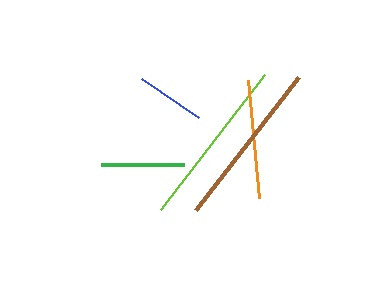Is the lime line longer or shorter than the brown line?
The lime line is longer than the brown line.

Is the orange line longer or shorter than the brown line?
The brown line is longer than the orange line.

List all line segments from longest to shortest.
From longest to shortest: lime, brown, orange, green, blue.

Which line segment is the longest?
The lime line is the longest at approximately 170 pixels.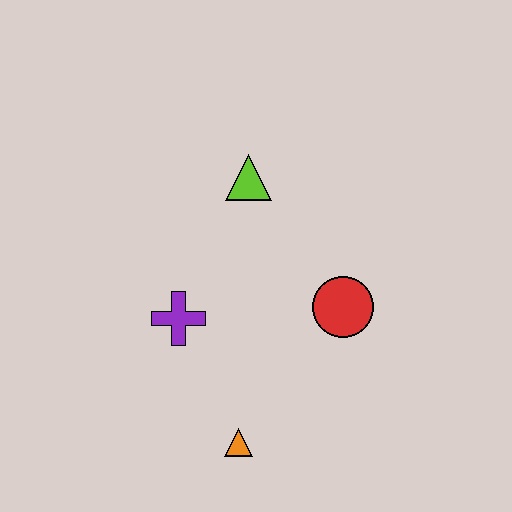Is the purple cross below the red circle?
Yes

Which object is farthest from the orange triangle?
The lime triangle is farthest from the orange triangle.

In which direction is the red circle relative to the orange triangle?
The red circle is above the orange triangle.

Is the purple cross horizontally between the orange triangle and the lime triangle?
No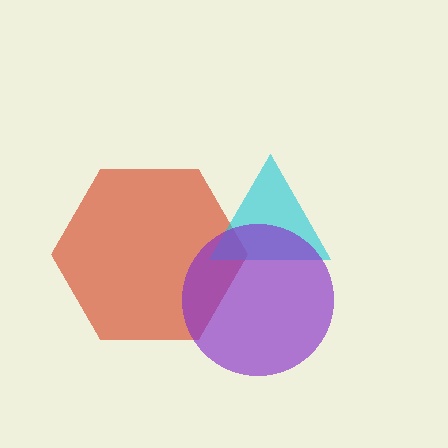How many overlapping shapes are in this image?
There are 3 overlapping shapes in the image.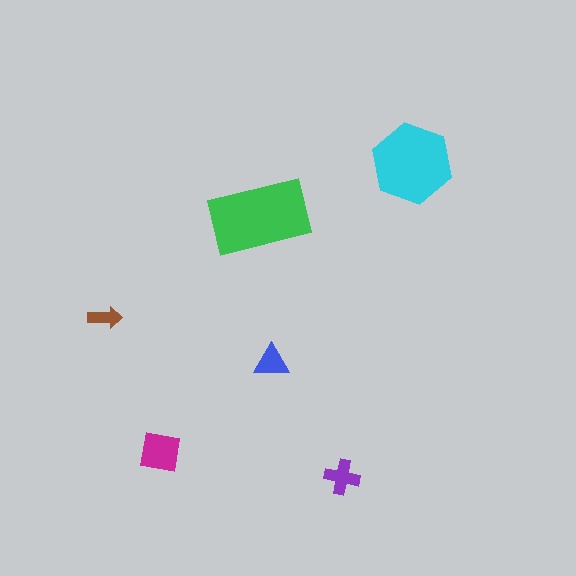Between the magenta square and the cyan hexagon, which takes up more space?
The cyan hexagon.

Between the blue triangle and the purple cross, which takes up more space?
The purple cross.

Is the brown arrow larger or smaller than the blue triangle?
Smaller.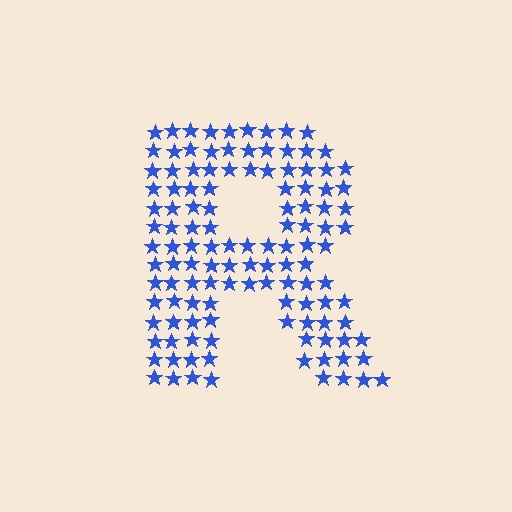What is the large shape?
The large shape is the letter R.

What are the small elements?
The small elements are stars.